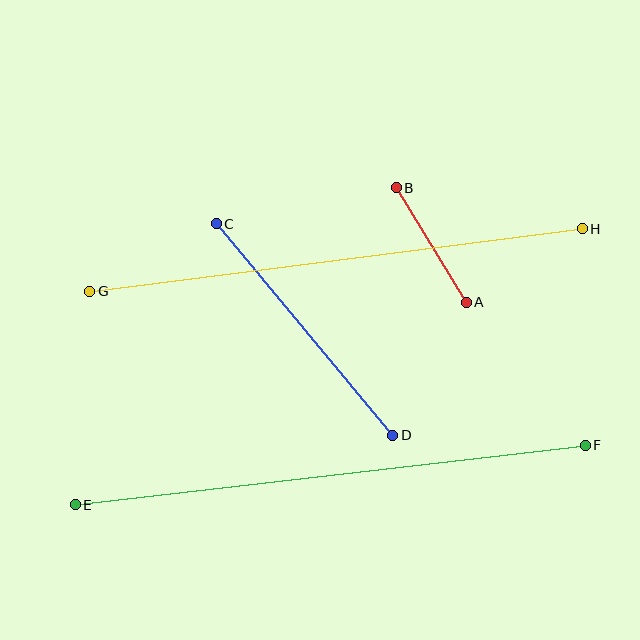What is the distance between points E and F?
The distance is approximately 514 pixels.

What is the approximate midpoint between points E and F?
The midpoint is at approximately (330, 475) pixels.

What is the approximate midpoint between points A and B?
The midpoint is at approximately (431, 245) pixels.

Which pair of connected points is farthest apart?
Points E and F are farthest apart.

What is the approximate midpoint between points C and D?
The midpoint is at approximately (305, 329) pixels.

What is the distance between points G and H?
The distance is approximately 497 pixels.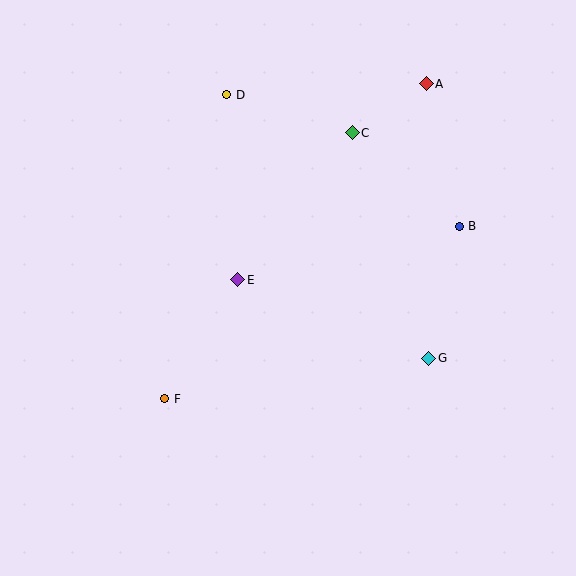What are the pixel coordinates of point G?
Point G is at (429, 358).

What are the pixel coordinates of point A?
Point A is at (426, 84).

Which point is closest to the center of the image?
Point E at (238, 280) is closest to the center.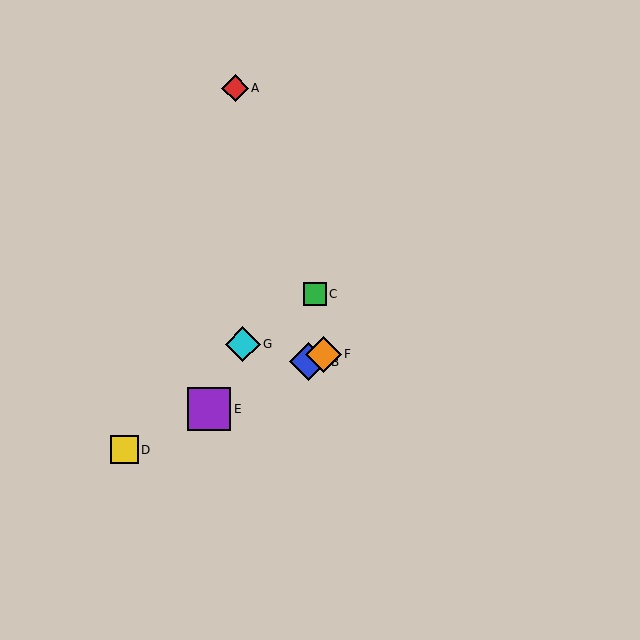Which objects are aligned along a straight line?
Objects B, D, E, F are aligned along a straight line.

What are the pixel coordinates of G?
Object G is at (243, 344).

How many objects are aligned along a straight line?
4 objects (B, D, E, F) are aligned along a straight line.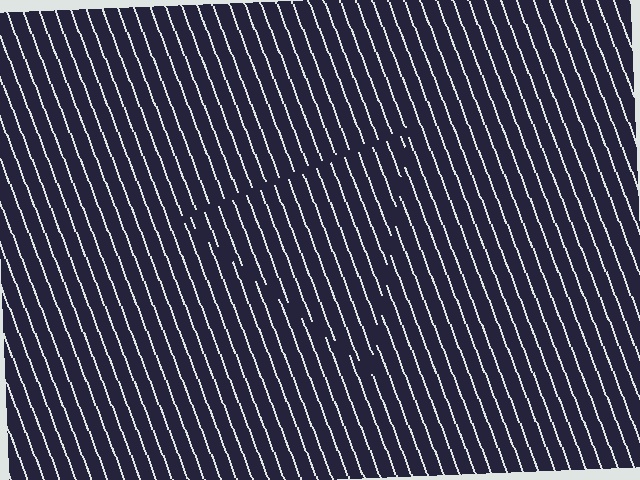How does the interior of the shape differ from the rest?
The interior of the shape contains the same grating, shifted by half a period — the contour is defined by the phase discontinuity where line-ends from the inner and outer gratings abut.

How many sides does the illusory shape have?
3 sides — the line-ends trace a triangle.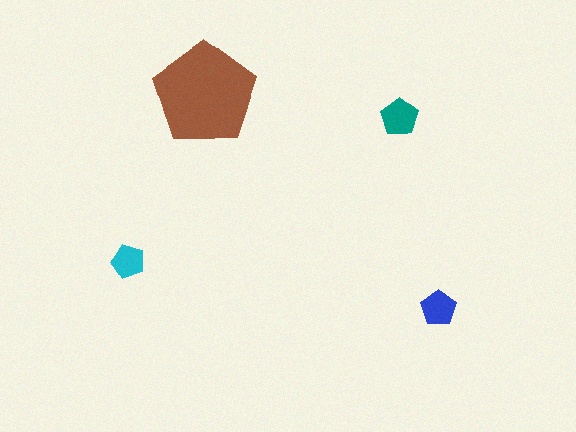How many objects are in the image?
There are 4 objects in the image.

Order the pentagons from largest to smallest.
the brown one, the teal one, the blue one, the cyan one.